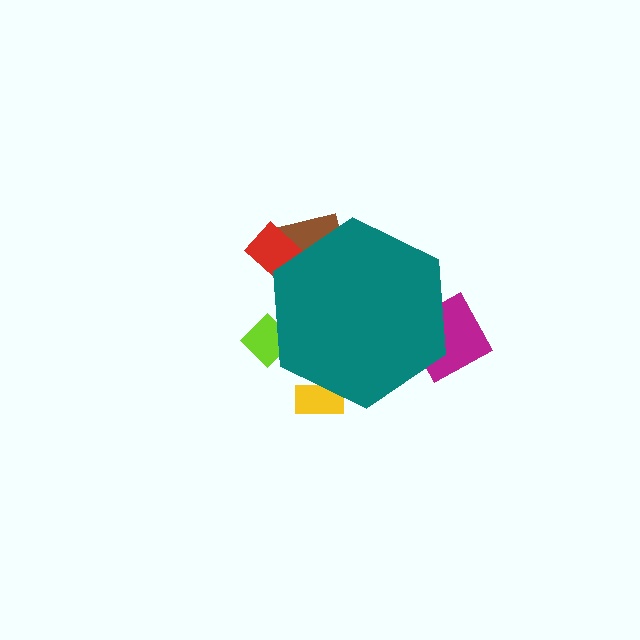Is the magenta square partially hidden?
Yes, the magenta square is partially hidden behind the teal hexagon.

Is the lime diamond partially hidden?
Yes, the lime diamond is partially hidden behind the teal hexagon.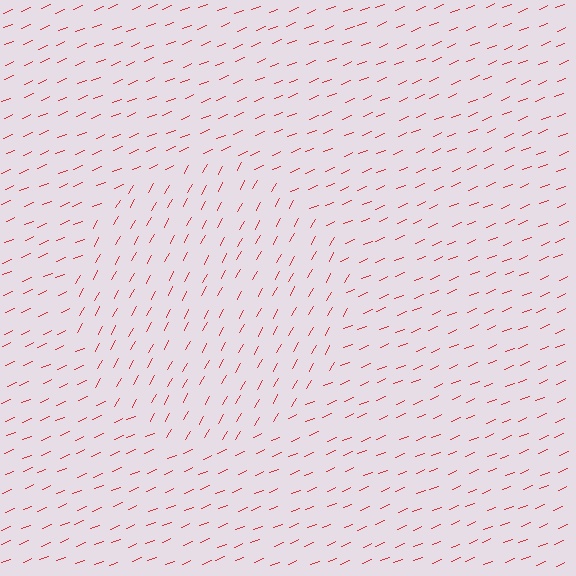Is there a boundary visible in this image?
Yes, there is a texture boundary formed by a change in line orientation.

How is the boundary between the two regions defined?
The boundary is defined purely by a change in line orientation (approximately 38 degrees difference). All lines are the same color and thickness.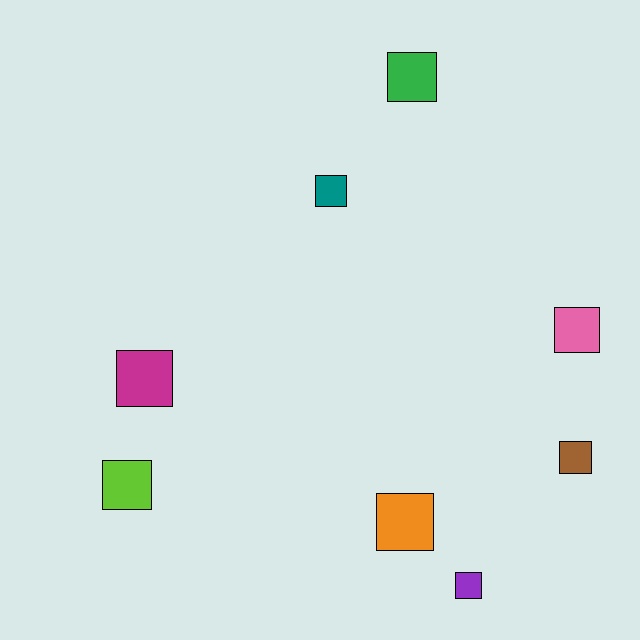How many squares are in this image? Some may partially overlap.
There are 8 squares.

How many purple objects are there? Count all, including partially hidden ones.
There is 1 purple object.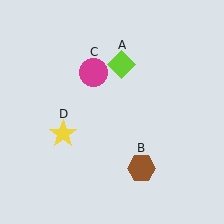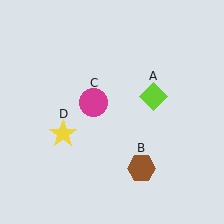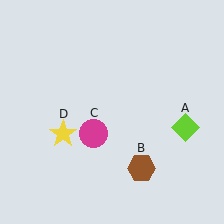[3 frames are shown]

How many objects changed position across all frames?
2 objects changed position: lime diamond (object A), magenta circle (object C).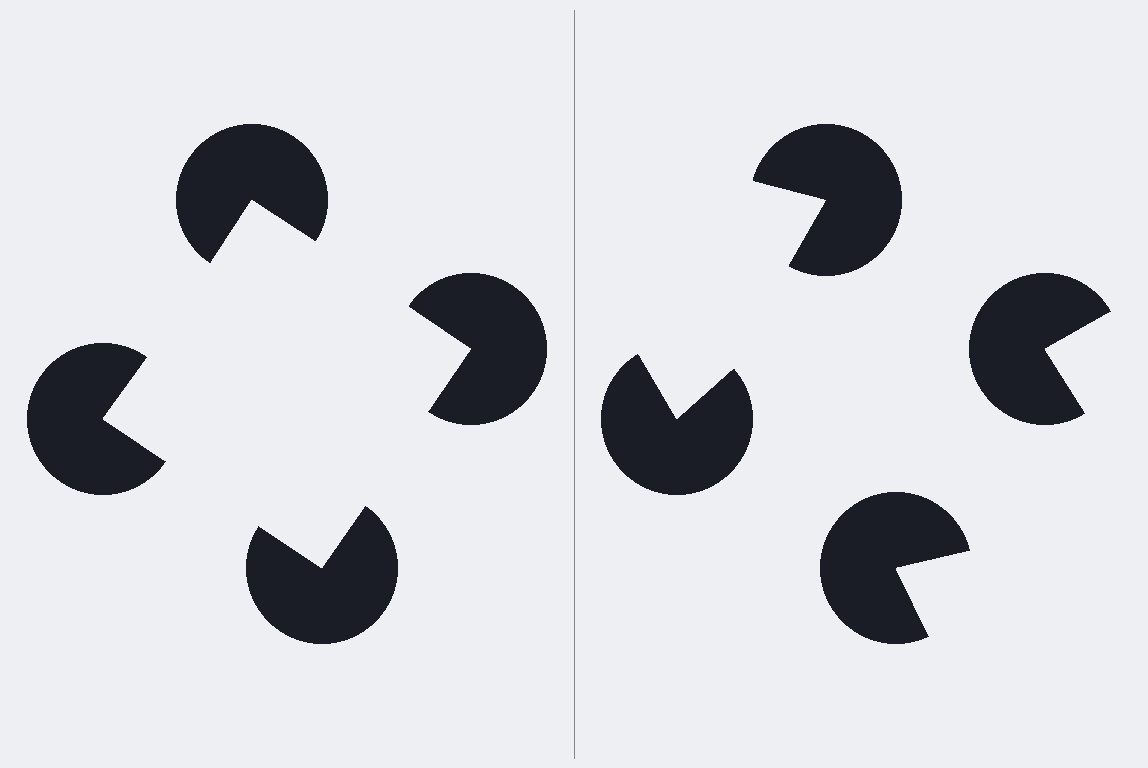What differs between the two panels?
The pac-man discs are positioned identically on both sides; only the wedge orientations differ. On the left they align to a square; on the right they are misaligned.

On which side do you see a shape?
An illusory square appears on the left side. On the right side the wedge cuts are rotated, so no coherent shape forms.